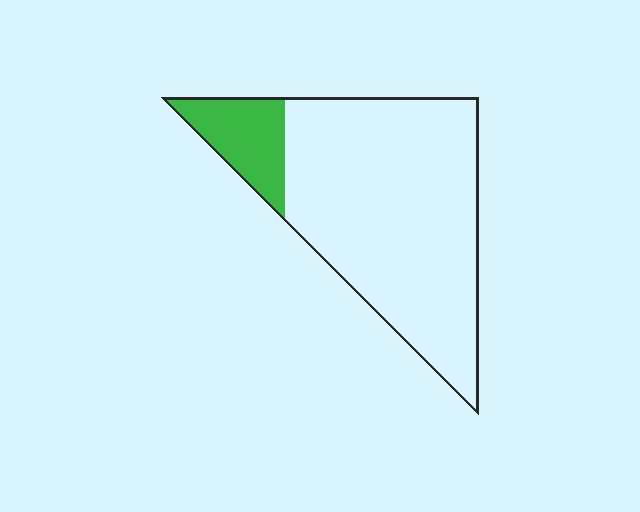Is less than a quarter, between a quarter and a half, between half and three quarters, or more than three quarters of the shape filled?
Less than a quarter.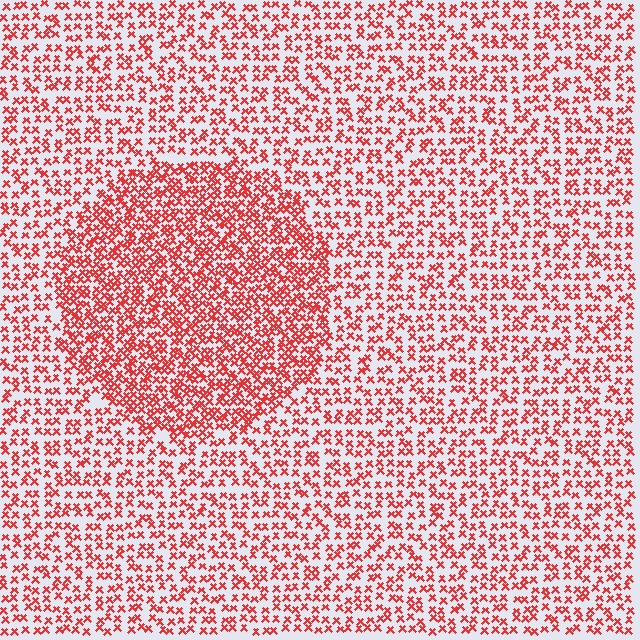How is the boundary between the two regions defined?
The boundary is defined by a change in element density (approximately 1.8x ratio). All elements are the same color, size, and shape.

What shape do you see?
I see a circle.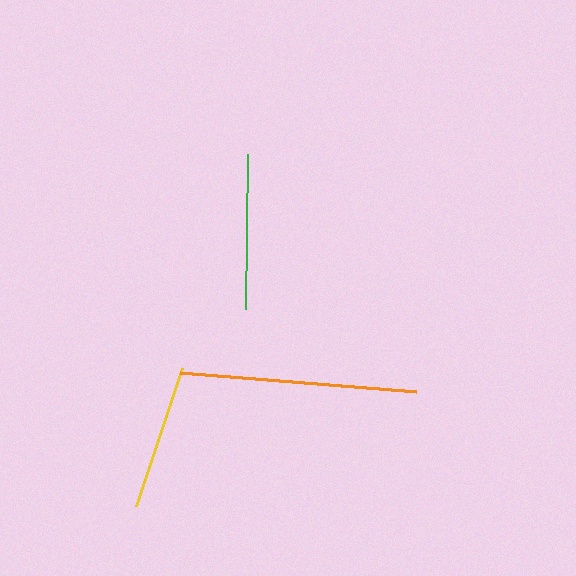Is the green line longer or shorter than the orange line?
The orange line is longer than the green line.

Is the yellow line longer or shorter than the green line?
The green line is longer than the yellow line.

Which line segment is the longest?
The orange line is the longest at approximately 237 pixels.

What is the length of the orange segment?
The orange segment is approximately 237 pixels long.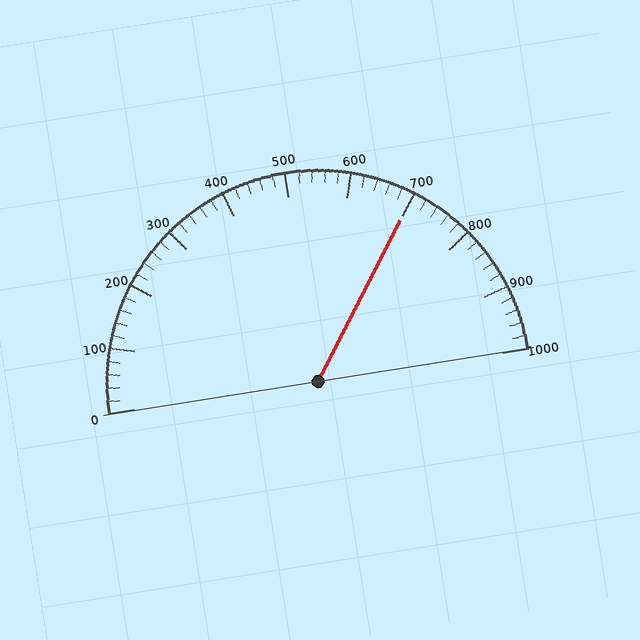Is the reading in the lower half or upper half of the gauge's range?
The reading is in the upper half of the range (0 to 1000).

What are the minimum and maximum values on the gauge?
The gauge ranges from 0 to 1000.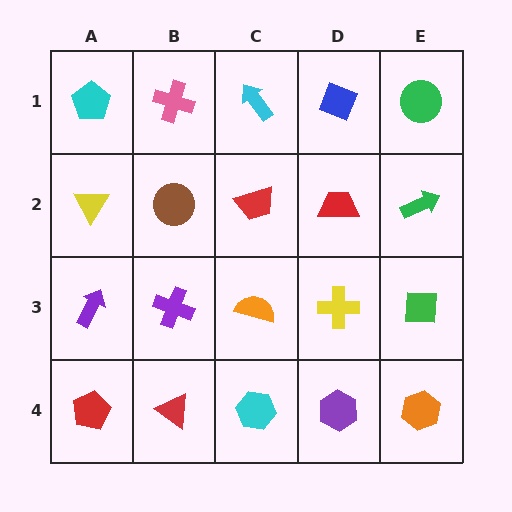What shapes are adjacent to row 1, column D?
A red trapezoid (row 2, column D), a cyan arrow (row 1, column C), a green circle (row 1, column E).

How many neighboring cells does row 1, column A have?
2.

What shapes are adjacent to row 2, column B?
A pink cross (row 1, column B), a purple cross (row 3, column B), a yellow triangle (row 2, column A), a red trapezoid (row 2, column C).